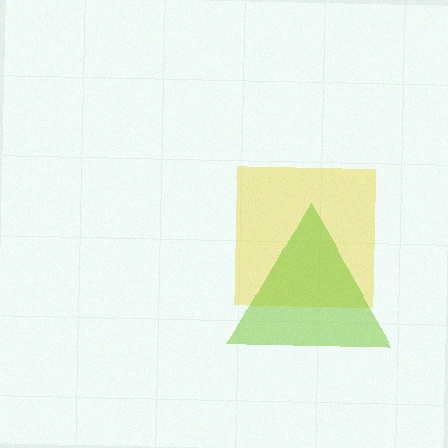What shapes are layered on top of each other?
The layered shapes are: a yellow square, a lime triangle.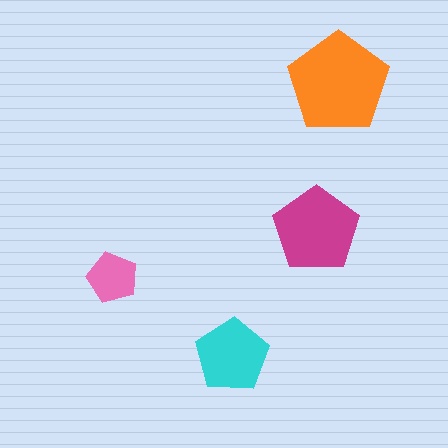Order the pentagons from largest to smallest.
the orange one, the magenta one, the cyan one, the pink one.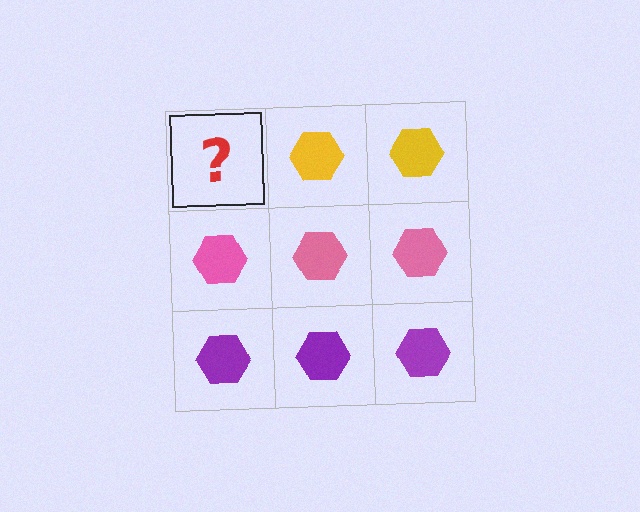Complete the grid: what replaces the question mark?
The question mark should be replaced with a yellow hexagon.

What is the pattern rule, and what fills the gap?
The rule is that each row has a consistent color. The gap should be filled with a yellow hexagon.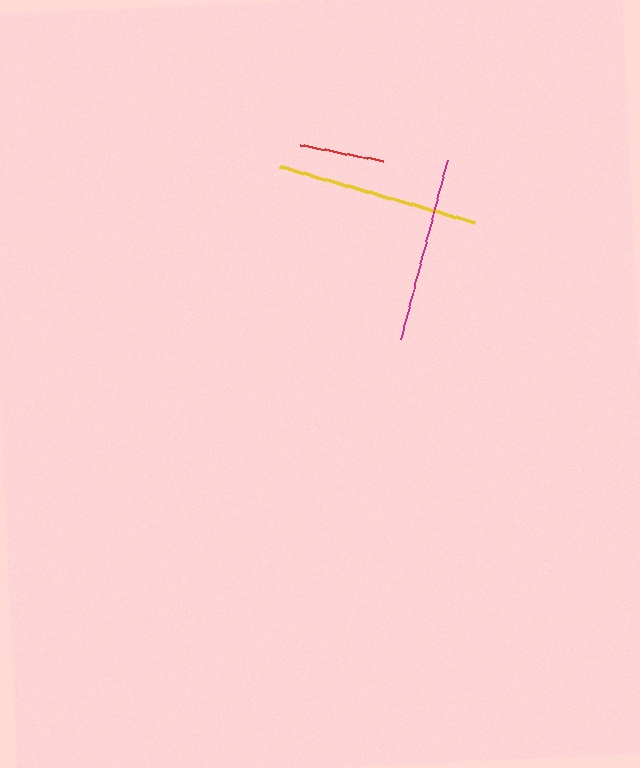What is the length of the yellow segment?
The yellow segment is approximately 203 pixels long.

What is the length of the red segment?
The red segment is approximately 84 pixels long.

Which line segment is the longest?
The yellow line is the longest at approximately 203 pixels.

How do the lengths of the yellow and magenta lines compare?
The yellow and magenta lines are approximately the same length.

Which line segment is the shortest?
The red line is the shortest at approximately 84 pixels.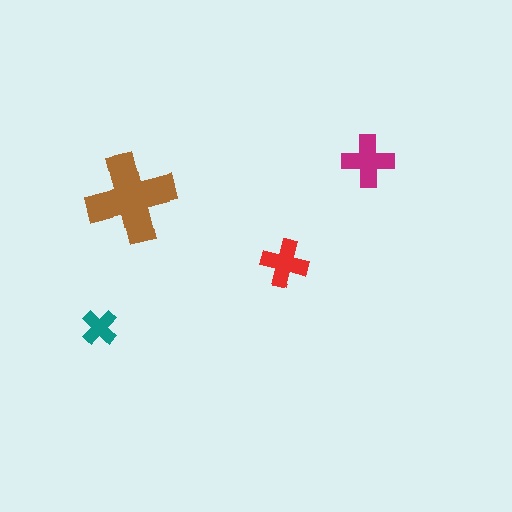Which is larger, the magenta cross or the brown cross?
The brown one.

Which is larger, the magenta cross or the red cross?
The magenta one.